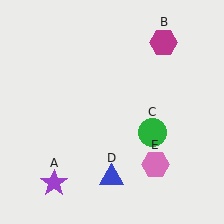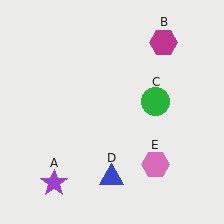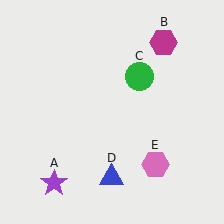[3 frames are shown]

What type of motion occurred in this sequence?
The green circle (object C) rotated counterclockwise around the center of the scene.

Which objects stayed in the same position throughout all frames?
Purple star (object A) and magenta hexagon (object B) and blue triangle (object D) and pink hexagon (object E) remained stationary.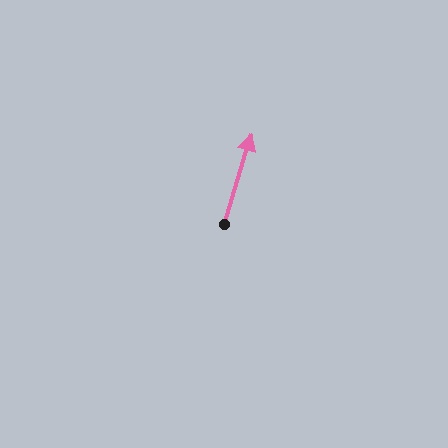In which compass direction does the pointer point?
North.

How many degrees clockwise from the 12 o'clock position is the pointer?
Approximately 17 degrees.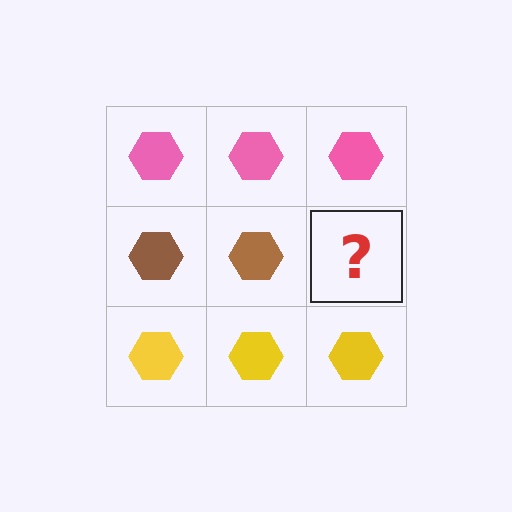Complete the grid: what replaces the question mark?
The question mark should be replaced with a brown hexagon.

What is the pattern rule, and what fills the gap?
The rule is that each row has a consistent color. The gap should be filled with a brown hexagon.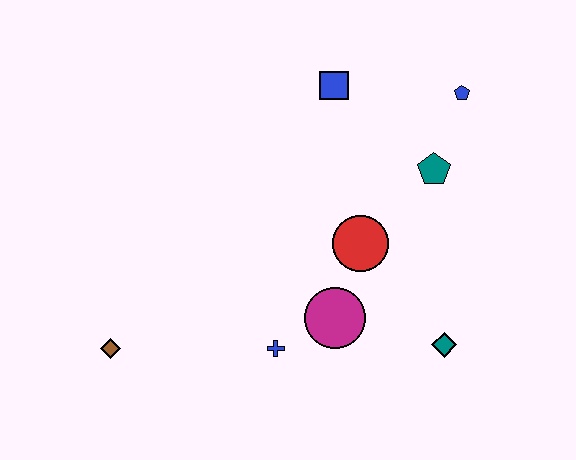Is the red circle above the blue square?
No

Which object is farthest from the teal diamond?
The brown diamond is farthest from the teal diamond.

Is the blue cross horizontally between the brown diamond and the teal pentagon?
Yes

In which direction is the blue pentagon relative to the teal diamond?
The blue pentagon is above the teal diamond.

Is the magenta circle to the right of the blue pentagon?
No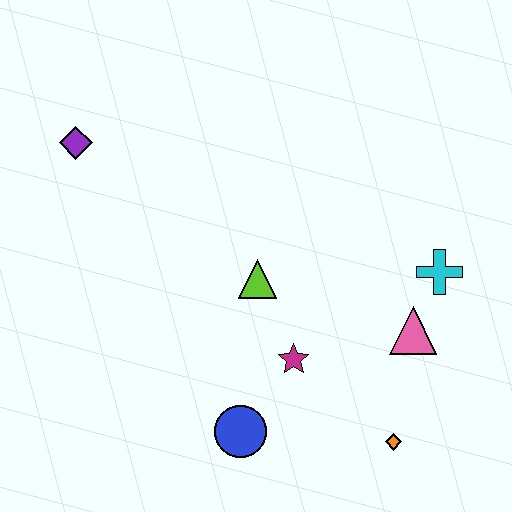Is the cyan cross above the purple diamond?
No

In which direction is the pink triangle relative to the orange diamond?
The pink triangle is above the orange diamond.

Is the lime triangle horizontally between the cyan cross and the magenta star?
No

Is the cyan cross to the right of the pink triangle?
Yes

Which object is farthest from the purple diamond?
The orange diamond is farthest from the purple diamond.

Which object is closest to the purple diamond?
The lime triangle is closest to the purple diamond.